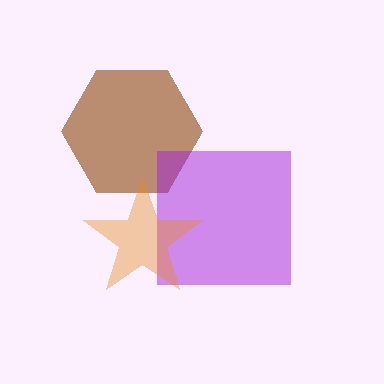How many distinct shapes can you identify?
There are 3 distinct shapes: a brown hexagon, a purple square, an orange star.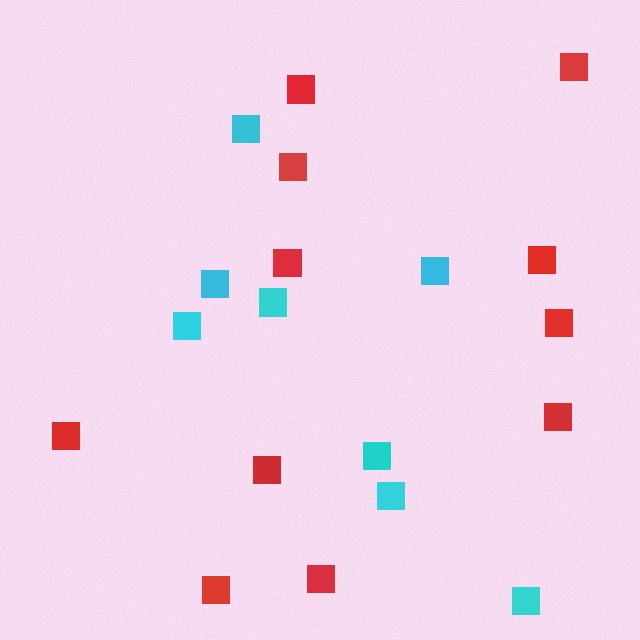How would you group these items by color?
There are 2 groups: one group of red squares (11) and one group of cyan squares (8).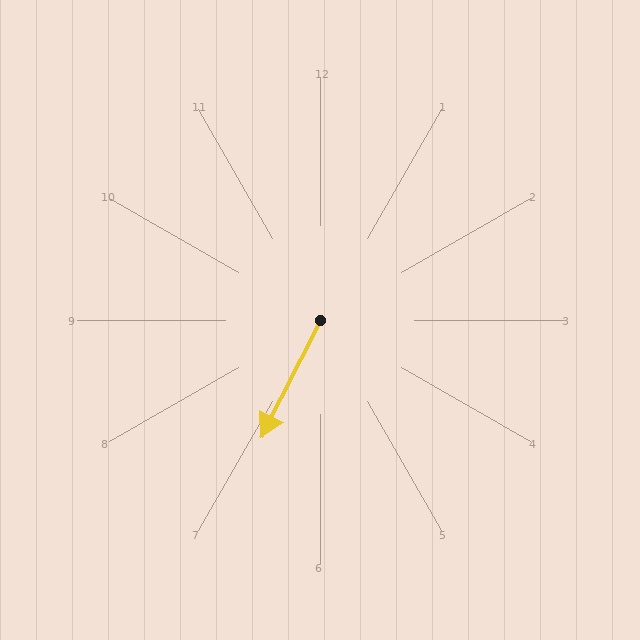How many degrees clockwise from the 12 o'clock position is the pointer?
Approximately 207 degrees.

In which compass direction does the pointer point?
Southwest.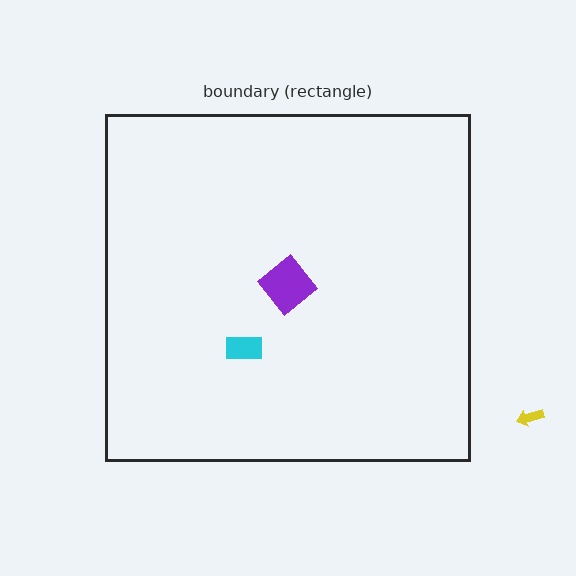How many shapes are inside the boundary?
2 inside, 1 outside.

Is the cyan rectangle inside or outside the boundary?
Inside.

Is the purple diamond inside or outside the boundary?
Inside.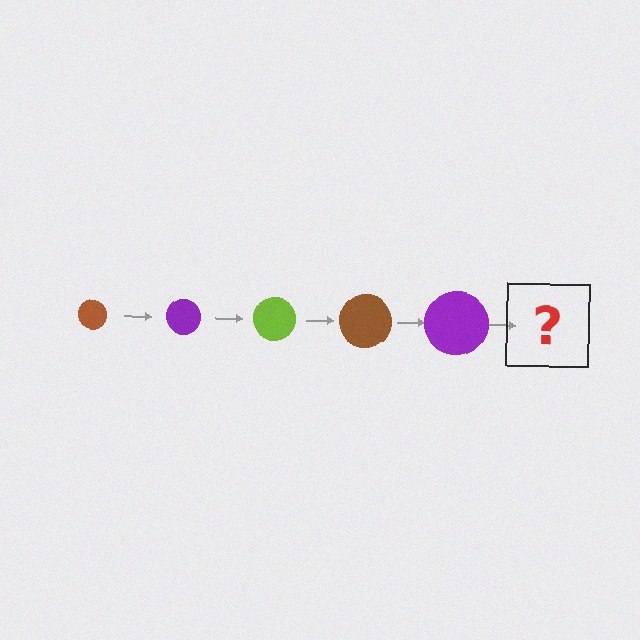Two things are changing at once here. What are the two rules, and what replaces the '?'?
The two rules are that the circle grows larger each step and the color cycles through brown, purple, and lime. The '?' should be a lime circle, larger than the previous one.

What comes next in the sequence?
The next element should be a lime circle, larger than the previous one.